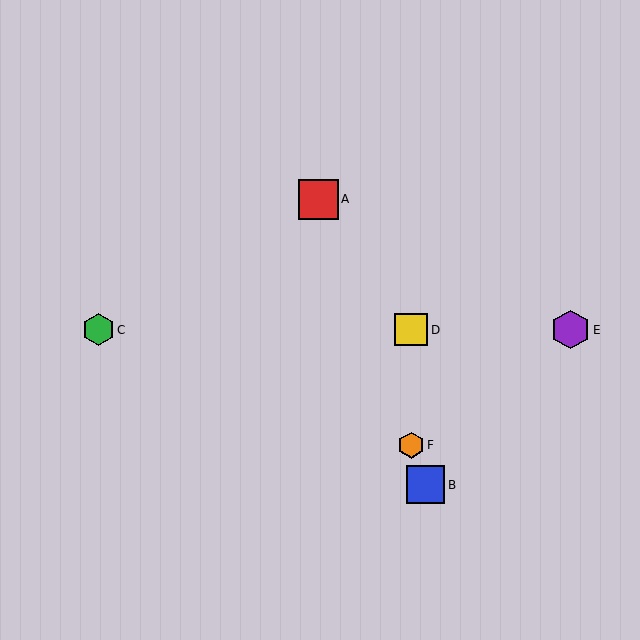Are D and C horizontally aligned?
Yes, both are at y≈330.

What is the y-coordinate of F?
Object F is at y≈445.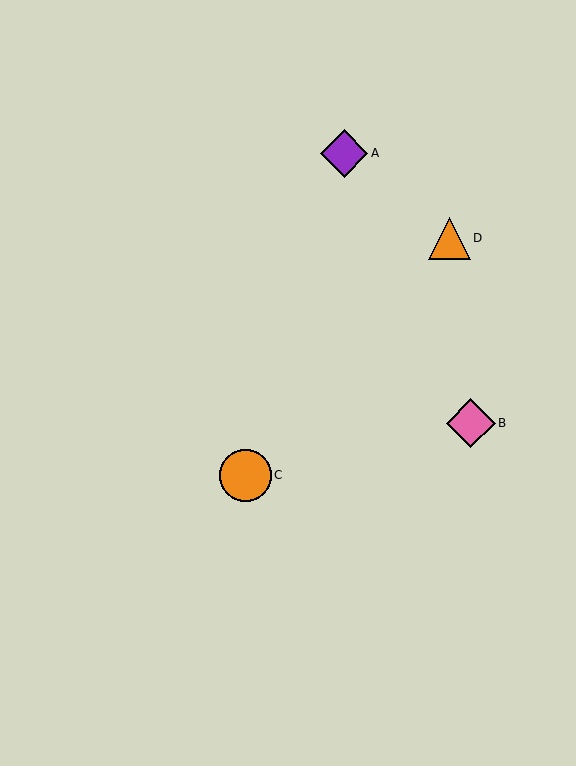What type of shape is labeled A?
Shape A is a purple diamond.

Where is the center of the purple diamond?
The center of the purple diamond is at (344, 153).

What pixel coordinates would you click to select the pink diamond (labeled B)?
Click at (471, 423) to select the pink diamond B.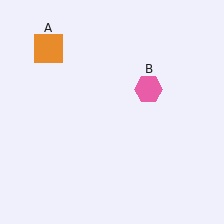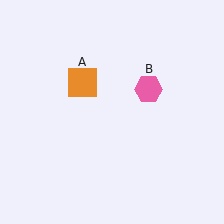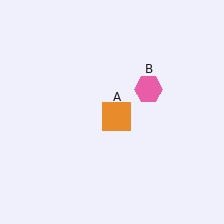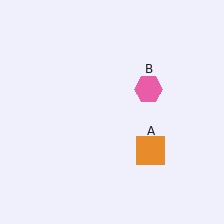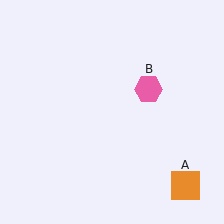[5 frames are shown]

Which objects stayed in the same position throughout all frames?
Pink hexagon (object B) remained stationary.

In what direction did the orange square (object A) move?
The orange square (object A) moved down and to the right.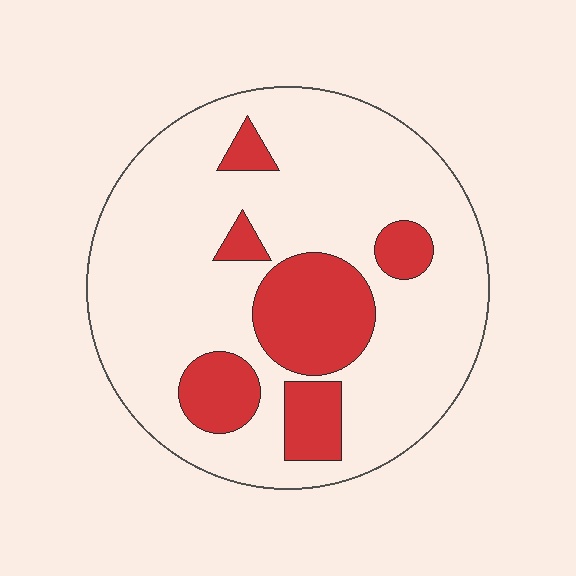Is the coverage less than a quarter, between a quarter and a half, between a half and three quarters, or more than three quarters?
Less than a quarter.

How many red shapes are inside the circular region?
6.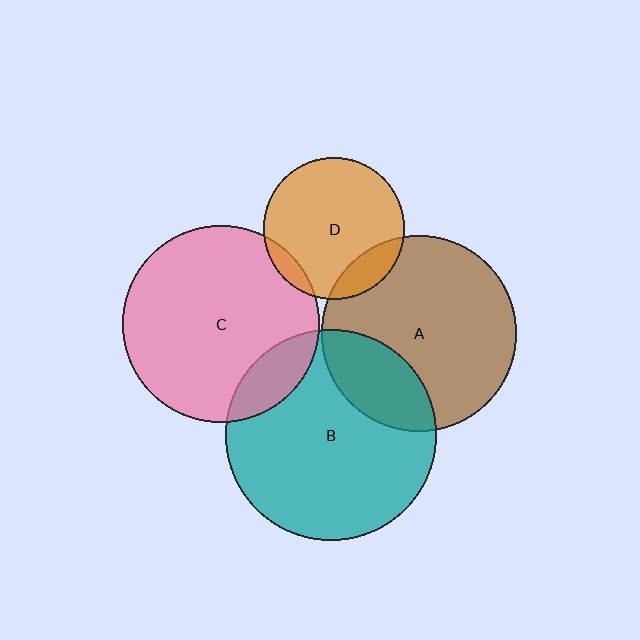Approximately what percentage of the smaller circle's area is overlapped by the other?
Approximately 15%.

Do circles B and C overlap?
Yes.